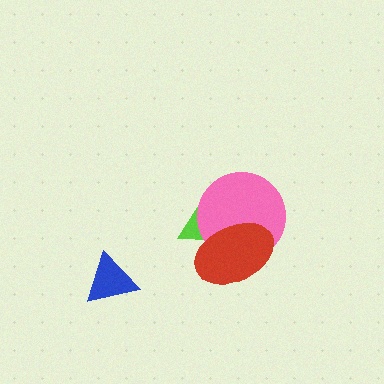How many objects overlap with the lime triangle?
2 objects overlap with the lime triangle.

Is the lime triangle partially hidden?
Yes, it is partially covered by another shape.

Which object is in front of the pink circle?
The red ellipse is in front of the pink circle.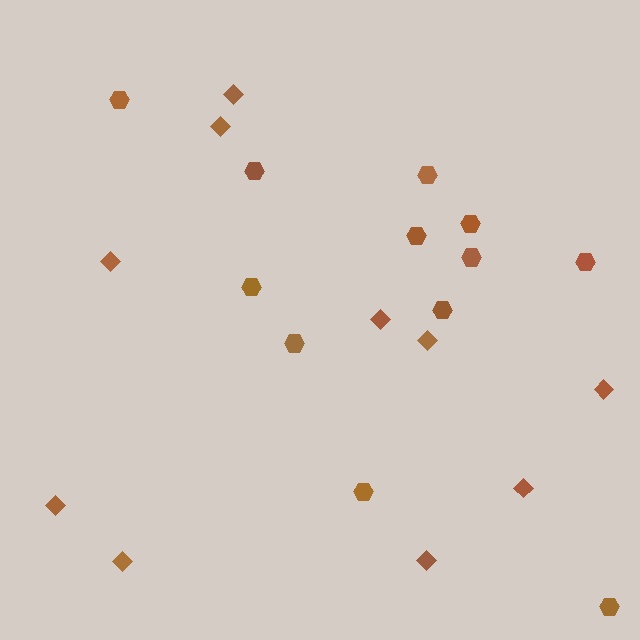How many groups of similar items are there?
There are 2 groups: one group of diamonds (10) and one group of hexagons (12).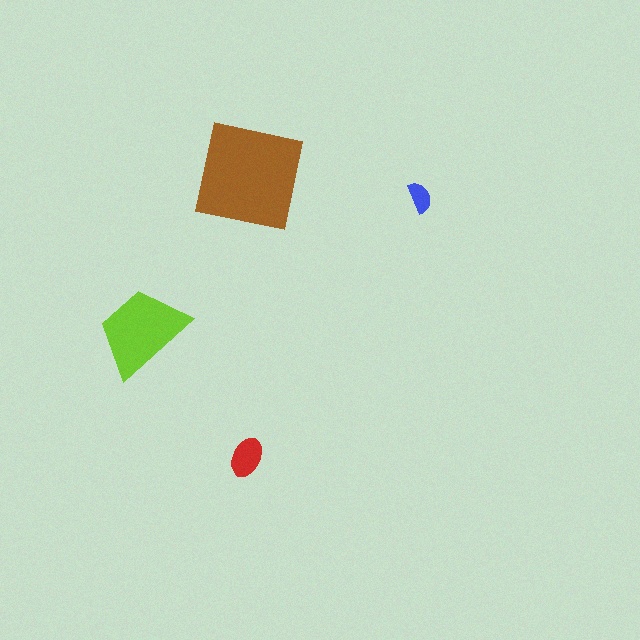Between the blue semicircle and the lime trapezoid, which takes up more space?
The lime trapezoid.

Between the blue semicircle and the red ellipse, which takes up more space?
The red ellipse.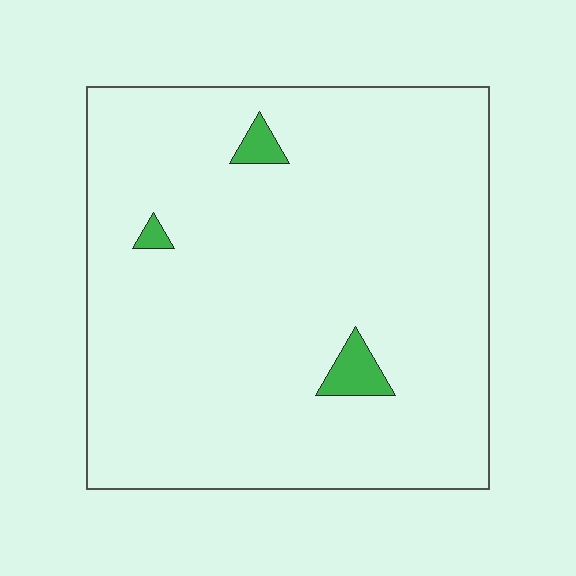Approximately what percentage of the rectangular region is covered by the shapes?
Approximately 5%.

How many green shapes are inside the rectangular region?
3.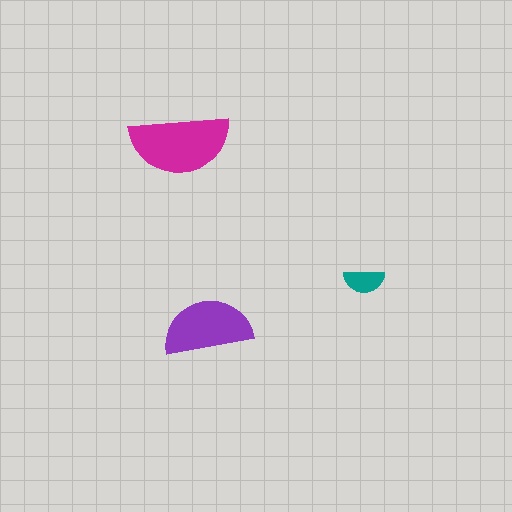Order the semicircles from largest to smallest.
the magenta one, the purple one, the teal one.